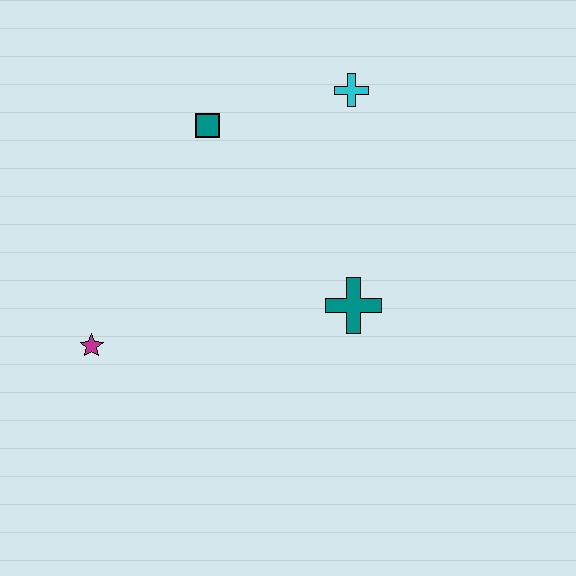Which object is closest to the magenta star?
The teal square is closest to the magenta star.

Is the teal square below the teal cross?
No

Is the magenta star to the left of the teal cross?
Yes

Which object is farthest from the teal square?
The magenta star is farthest from the teal square.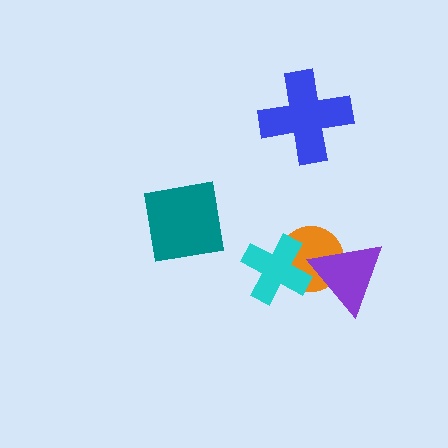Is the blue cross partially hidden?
No, no other shape covers it.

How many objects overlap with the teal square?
0 objects overlap with the teal square.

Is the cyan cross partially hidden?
Yes, it is partially covered by another shape.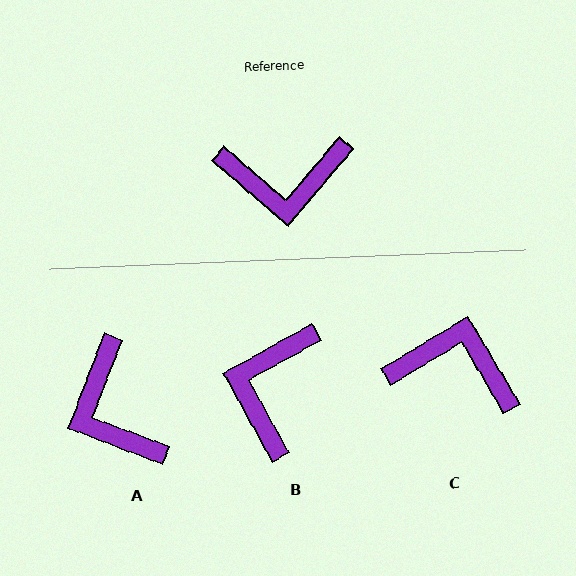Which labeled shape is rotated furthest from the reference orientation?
C, about 161 degrees away.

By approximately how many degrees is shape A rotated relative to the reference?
Approximately 71 degrees clockwise.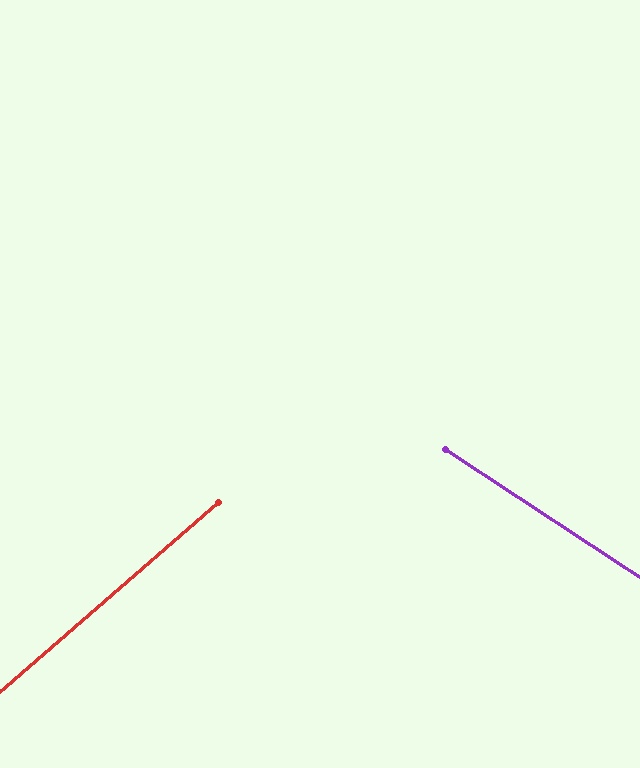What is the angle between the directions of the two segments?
Approximately 74 degrees.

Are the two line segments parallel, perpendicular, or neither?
Neither parallel nor perpendicular — they differ by about 74°.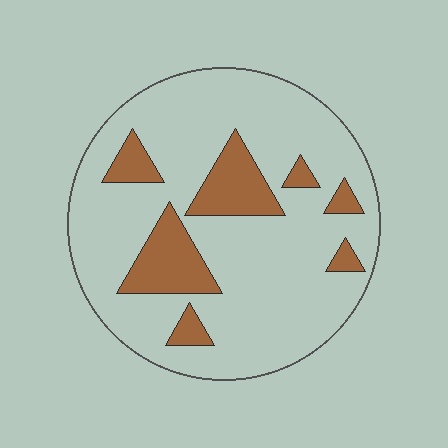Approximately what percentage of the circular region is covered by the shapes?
Approximately 20%.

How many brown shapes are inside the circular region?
7.